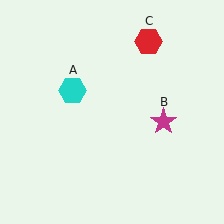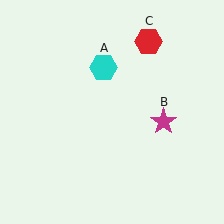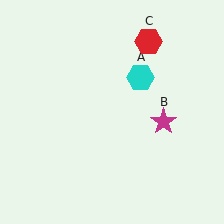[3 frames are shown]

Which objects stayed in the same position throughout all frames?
Magenta star (object B) and red hexagon (object C) remained stationary.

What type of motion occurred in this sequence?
The cyan hexagon (object A) rotated clockwise around the center of the scene.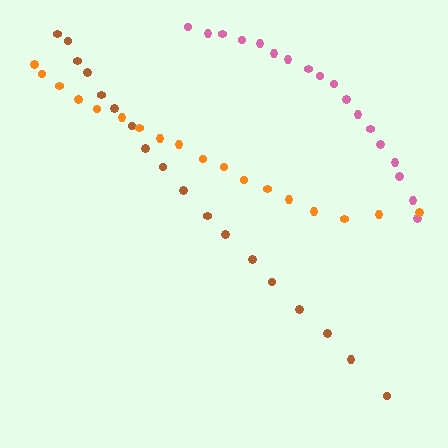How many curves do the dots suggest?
There are 3 distinct paths.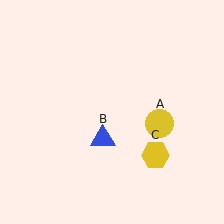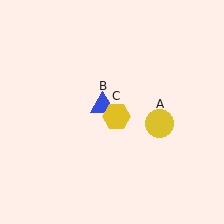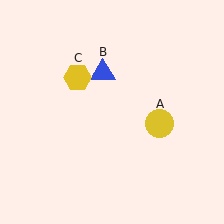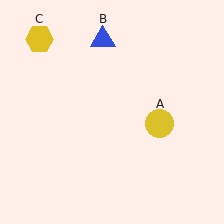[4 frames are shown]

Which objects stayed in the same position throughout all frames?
Yellow circle (object A) remained stationary.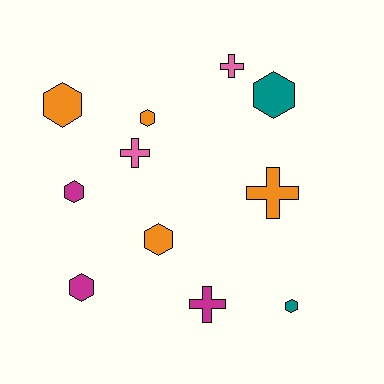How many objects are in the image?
There are 11 objects.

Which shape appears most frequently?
Hexagon, with 7 objects.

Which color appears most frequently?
Orange, with 4 objects.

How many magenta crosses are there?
There is 1 magenta cross.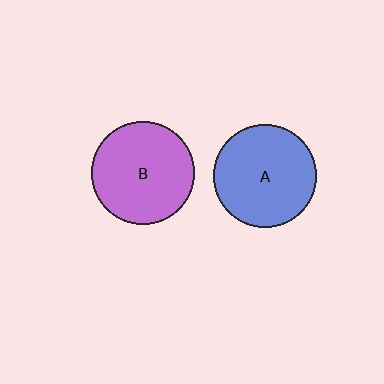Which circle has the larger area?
Circle B (purple).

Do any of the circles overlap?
No, none of the circles overlap.